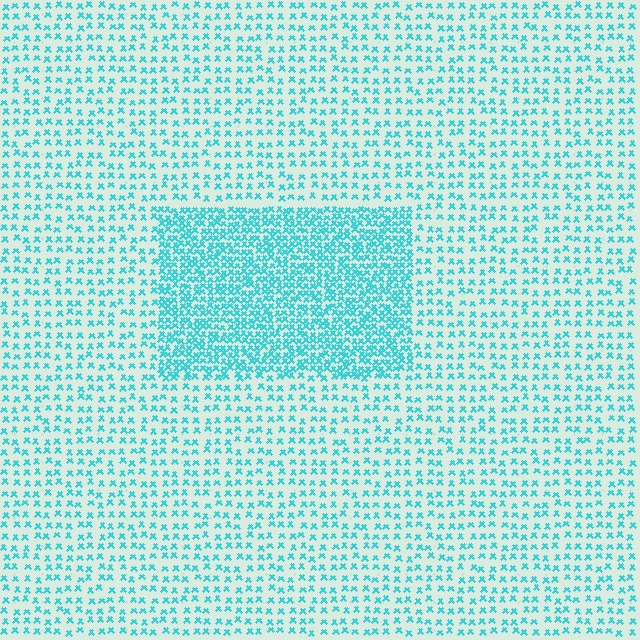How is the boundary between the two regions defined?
The boundary is defined by a change in element density (approximately 2.4x ratio). All elements are the same color, size, and shape.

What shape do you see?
I see a rectangle.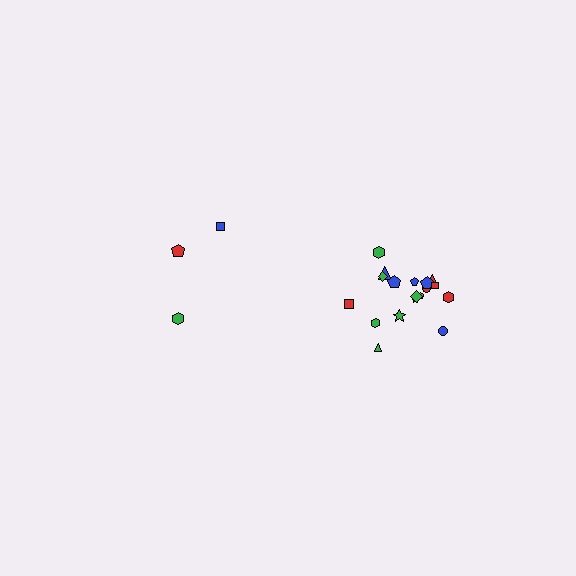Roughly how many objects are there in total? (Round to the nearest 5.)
Roughly 20 objects in total.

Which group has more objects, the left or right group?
The right group.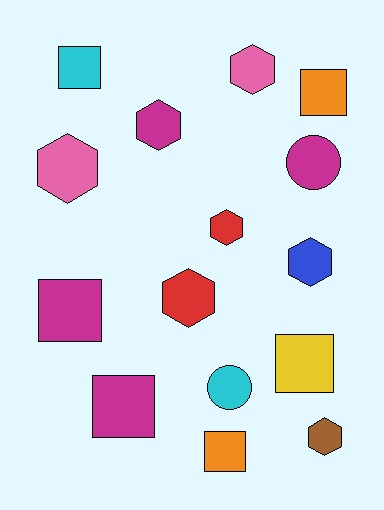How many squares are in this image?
There are 6 squares.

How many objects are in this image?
There are 15 objects.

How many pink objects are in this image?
There are 2 pink objects.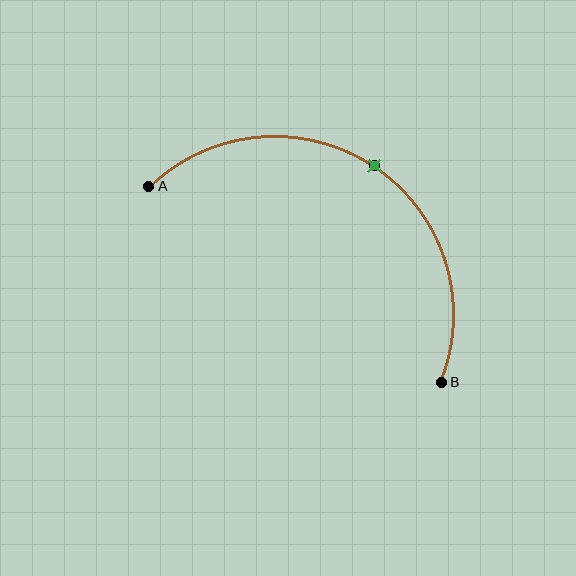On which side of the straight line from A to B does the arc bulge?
The arc bulges above and to the right of the straight line connecting A and B.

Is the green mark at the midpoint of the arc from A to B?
Yes. The green mark lies on the arc at equal arc-length from both A and B — it is the arc midpoint.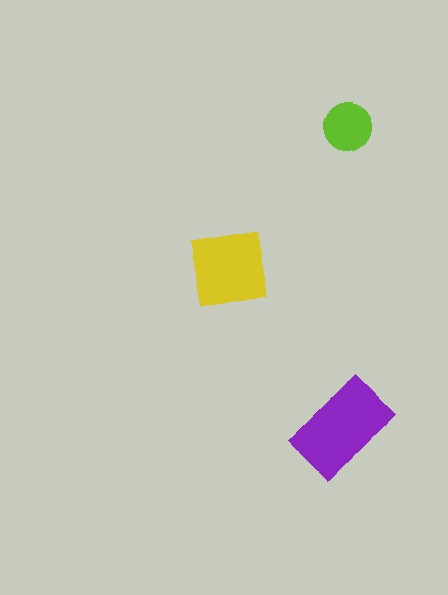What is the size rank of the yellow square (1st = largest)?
2nd.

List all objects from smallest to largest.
The lime circle, the yellow square, the purple rectangle.